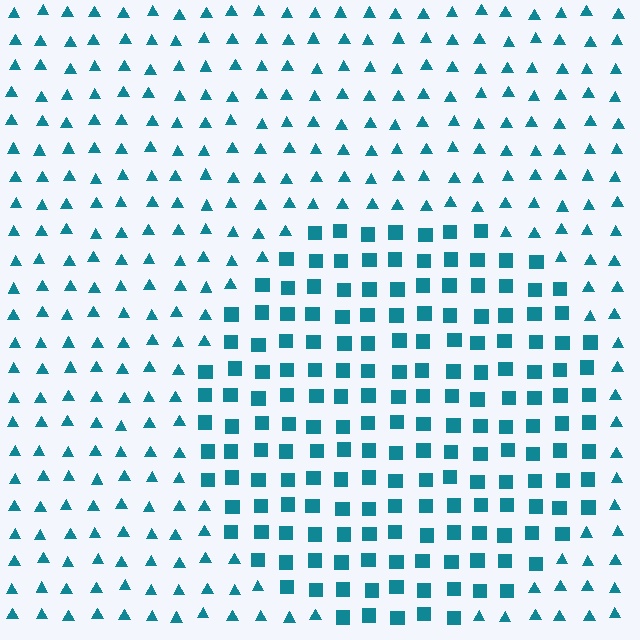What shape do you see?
I see a circle.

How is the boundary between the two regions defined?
The boundary is defined by a change in element shape: squares inside vs. triangles outside. All elements share the same color and spacing.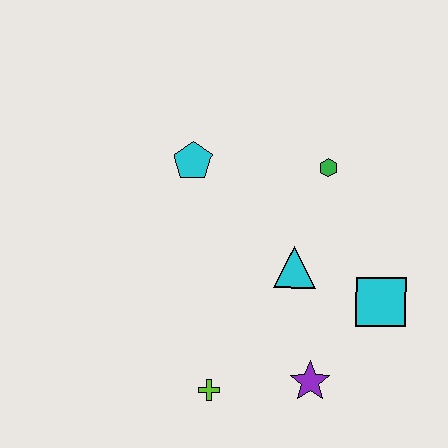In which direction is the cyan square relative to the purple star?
The cyan square is above the purple star.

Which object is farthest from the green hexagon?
The lime cross is farthest from the green hexagon.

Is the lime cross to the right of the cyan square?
No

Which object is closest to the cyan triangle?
The cyan square is closest to the cyan triangle.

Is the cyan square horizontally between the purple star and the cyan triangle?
No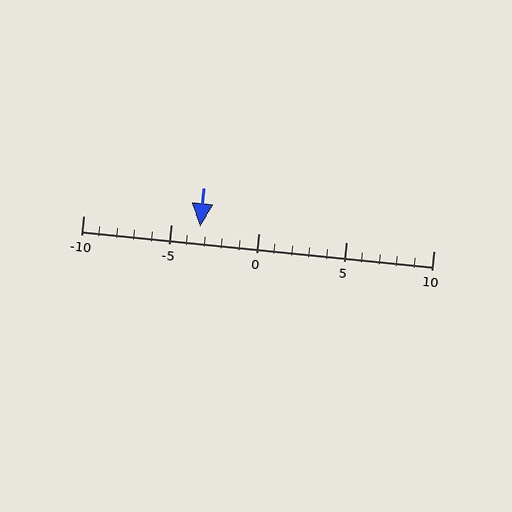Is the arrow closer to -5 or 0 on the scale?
The arrow is closer to -5.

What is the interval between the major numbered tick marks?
The major tick marks are spaced 5 units apart.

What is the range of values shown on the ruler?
The ruler shows values from -10 to 10.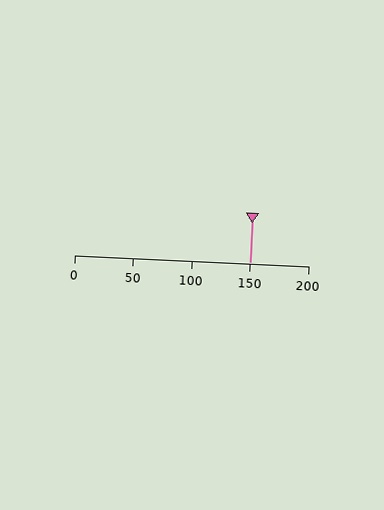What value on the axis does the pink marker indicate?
The marker indicates approximately 150.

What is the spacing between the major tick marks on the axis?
The major ticks are spaced 50 apart.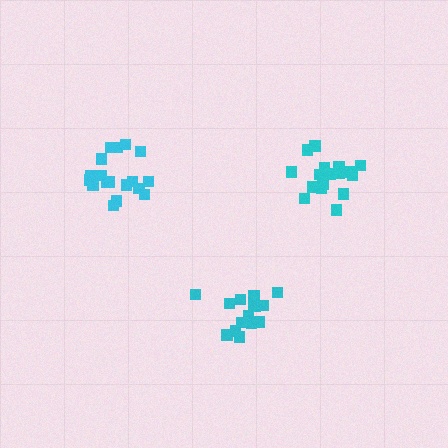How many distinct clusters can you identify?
There are 3 distinct clusters.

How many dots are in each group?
Group 1: 15 dots, Group 2: 17 dots, Group 3: 18 dots (50 total).